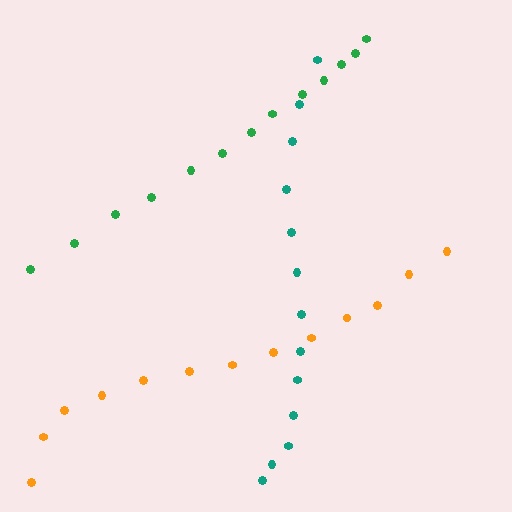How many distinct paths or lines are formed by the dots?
There are 3 distinct paths.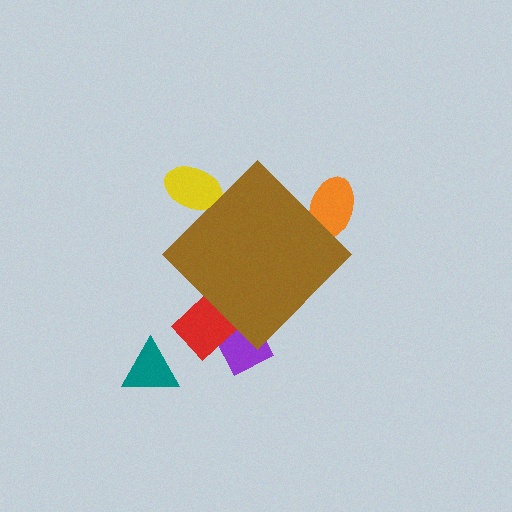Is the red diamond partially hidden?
Yes, the red diamond is partially hidden behind the brown diamond.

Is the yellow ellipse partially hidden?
Yes, the yellow ellipse is partially hidden behind the brown diamond.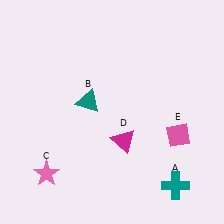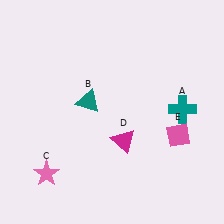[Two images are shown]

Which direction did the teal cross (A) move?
The teal cross (A) moved up.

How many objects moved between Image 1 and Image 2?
1 object moved between the two images.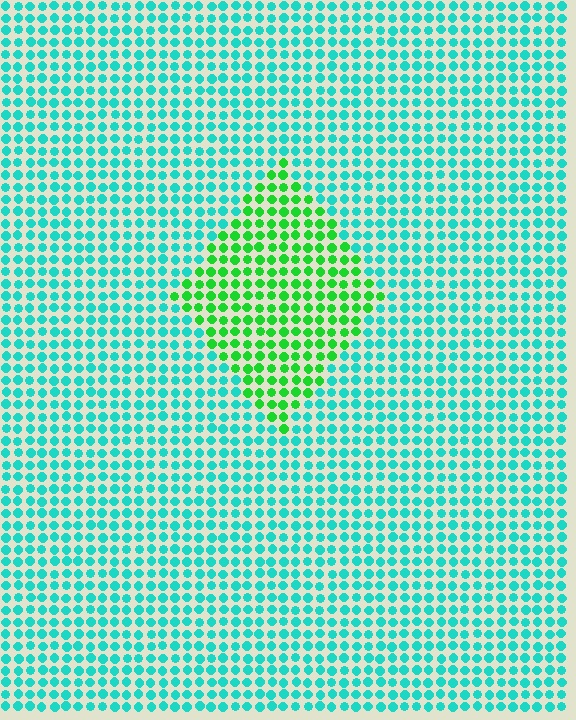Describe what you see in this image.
The image is filled with small cyan elements in a uniform arrangement. A diamond-shaped region is visible where the elements are tinted to a slightly different hue, forming a subtle color boundary.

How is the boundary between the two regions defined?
The boundary is defined purely by a slight shift in hue (about 48 degrees). Spacing, size, and orientation are identical on both sides.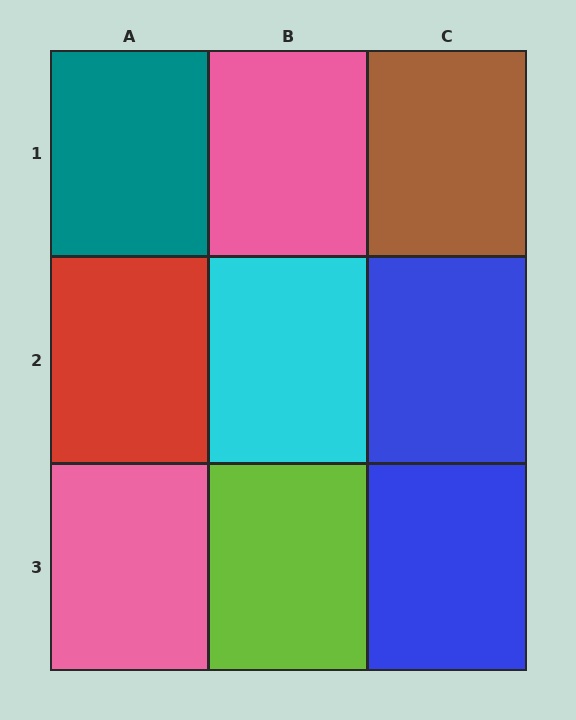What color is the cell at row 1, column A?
Teal.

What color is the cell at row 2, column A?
Red.